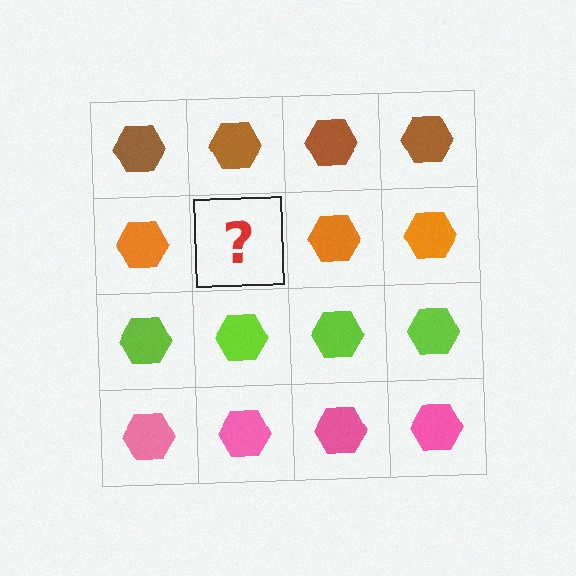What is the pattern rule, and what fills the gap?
The rule is that each row has a consistent color. The gap should be filled with an orange hexagon.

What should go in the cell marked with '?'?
The missing cell should contain an orange hexagon.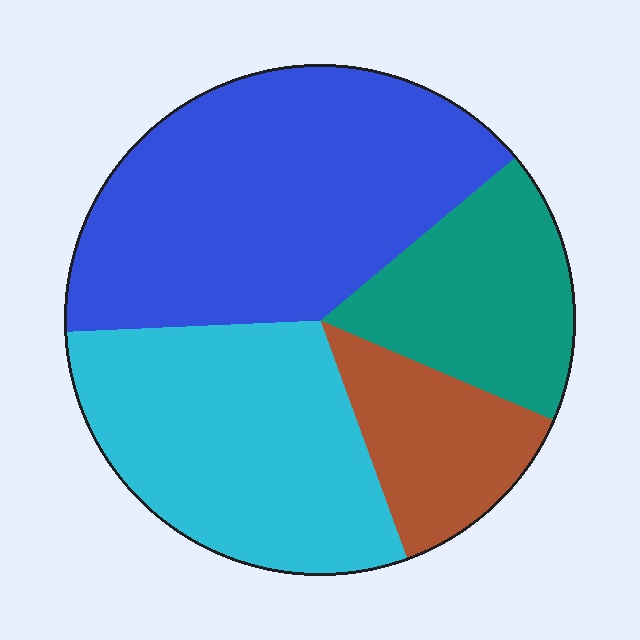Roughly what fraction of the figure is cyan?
Cyan takes up about one third (1/3) of the figure.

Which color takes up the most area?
Blue, at roughly 40%.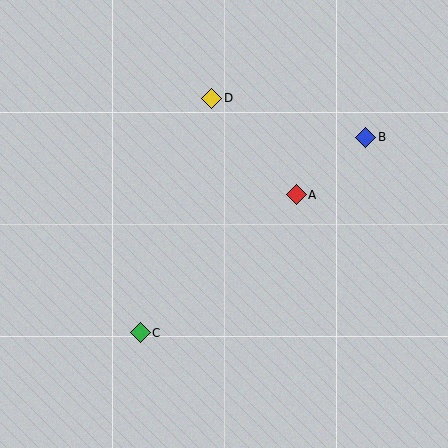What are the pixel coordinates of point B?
Point B is at (366, 137).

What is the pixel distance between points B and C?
The distance between B and C is 298 pixels.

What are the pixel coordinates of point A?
Point A is at (296, 195).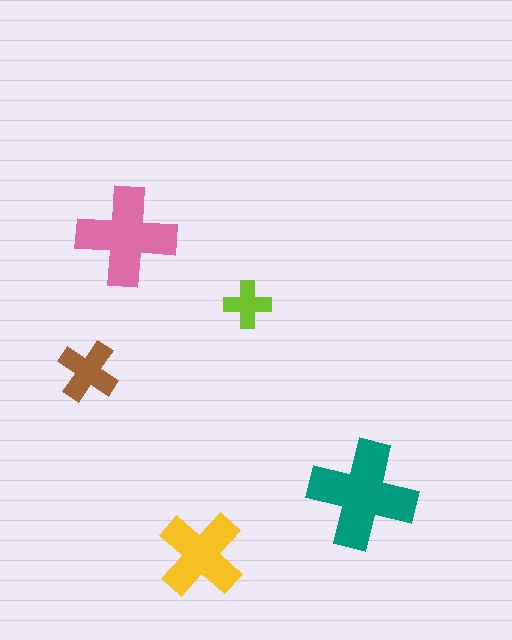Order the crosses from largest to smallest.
the teal one, the pink one, the yellow one, the brown one, the lime one.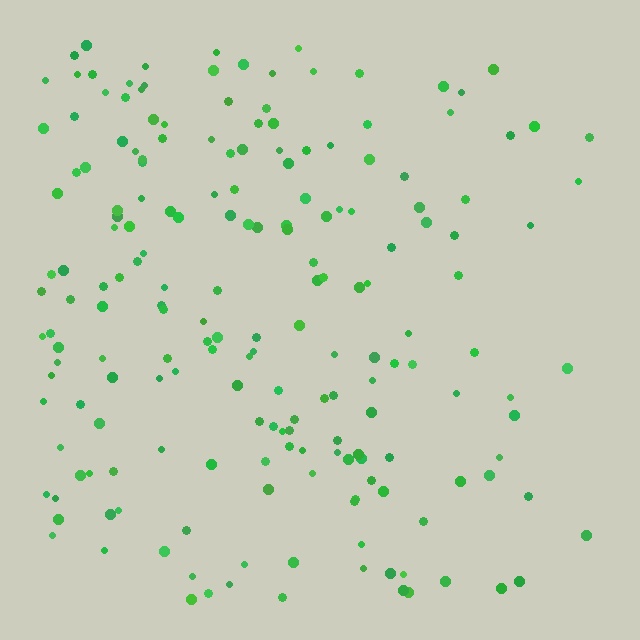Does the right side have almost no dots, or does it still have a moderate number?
Still a moderate number, just noticeably fewer than the left.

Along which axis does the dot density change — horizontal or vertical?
Horizontal.